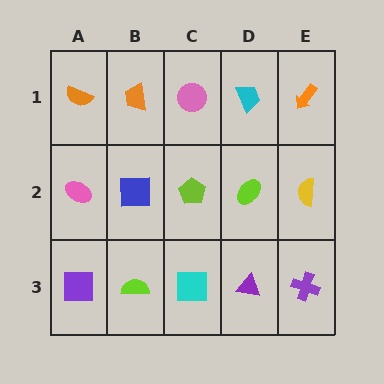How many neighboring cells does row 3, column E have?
2.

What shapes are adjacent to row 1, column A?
A pink ellipse (row 2, column A), an orange trapezoid (row 1, column B).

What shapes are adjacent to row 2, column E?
An orange arrow (row 1, column E), a purple cross (row 3, column E), a lime ellipse (row 2, column D).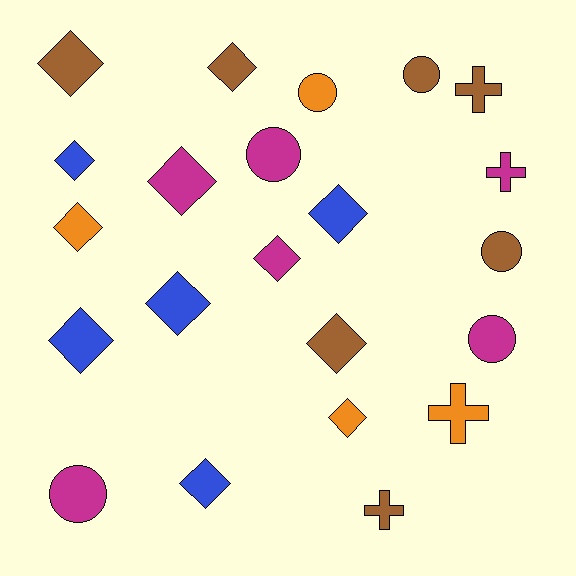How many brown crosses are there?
There are 2 brown crosses.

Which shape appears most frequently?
Diamond, with 12 objects.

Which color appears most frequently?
Brown, with 7 objects.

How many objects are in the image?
There are 22 objects.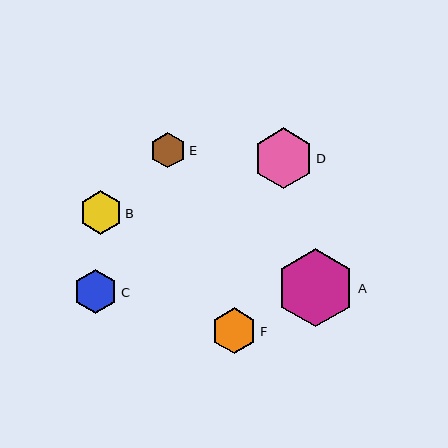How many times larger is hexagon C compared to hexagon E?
Hexagon C is approximately 1.3 times the size of hexagon E.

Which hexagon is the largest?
Hexagon A is the largest with a size of approximately 78 pixels.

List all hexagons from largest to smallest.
From largest to smallest: A, D, F, C, B, E.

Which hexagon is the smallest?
Hexagon E is the smallest with a size of approximately 35 pixels.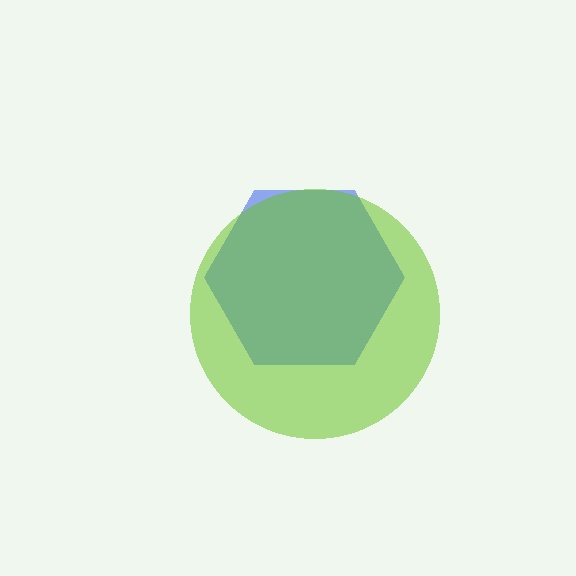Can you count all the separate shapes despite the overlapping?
Yes, there are 2 separate shapes.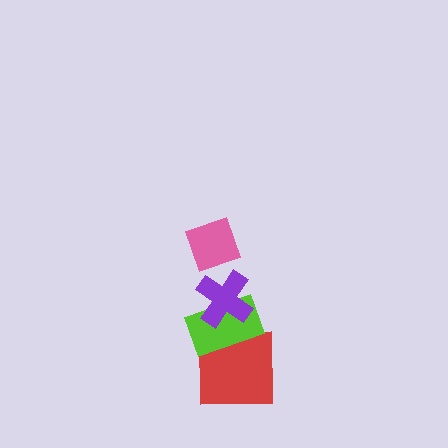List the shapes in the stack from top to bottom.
From top to bottom: the pink diamond, the purple cross, the lime rectangle, the red square.